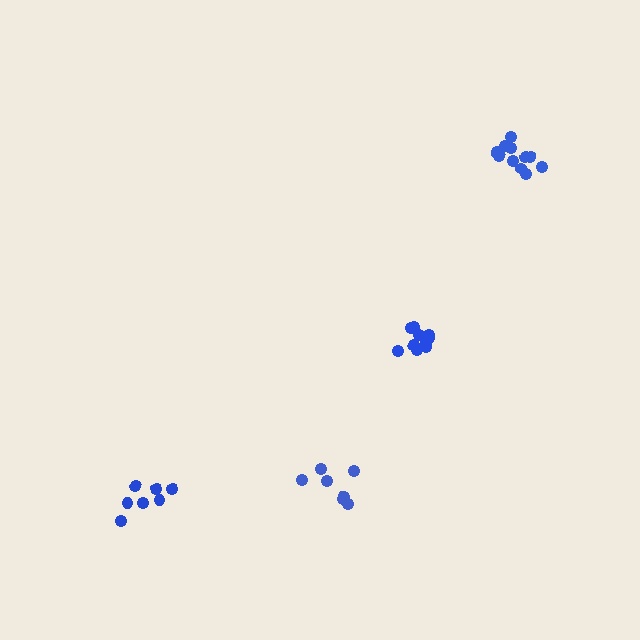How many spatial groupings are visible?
There are 4 spatial groupings.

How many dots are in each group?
Group 1: 7 dots, Group 2: 7 dots, Group 3: 10 dots, Group 4: 11 dots (35 total).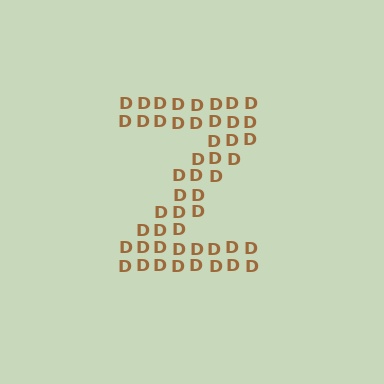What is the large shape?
The large shape is the letter Z.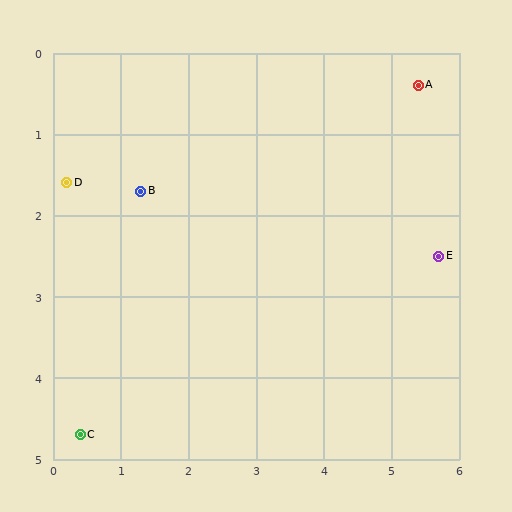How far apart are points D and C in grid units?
Points D and C are about 3.1 grid units apart.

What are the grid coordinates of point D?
Point D is at approximately (0.2, 1.6).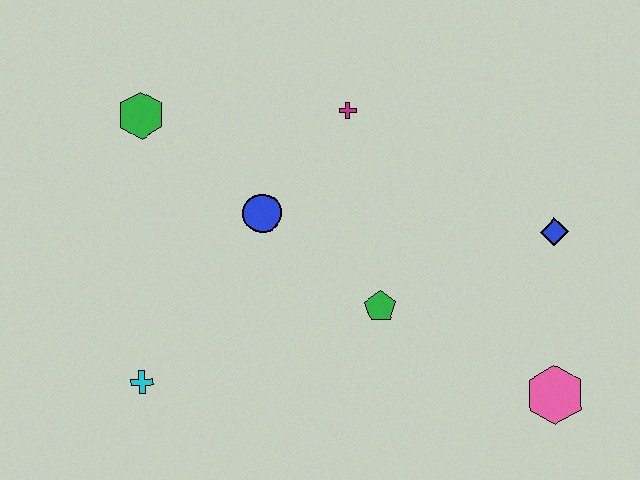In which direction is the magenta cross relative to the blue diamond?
The magenta cross is to the left of the blue diamond.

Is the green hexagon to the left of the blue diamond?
Yes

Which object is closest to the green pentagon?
The blue circle is closest to the green pentagon.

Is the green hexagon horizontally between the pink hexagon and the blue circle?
No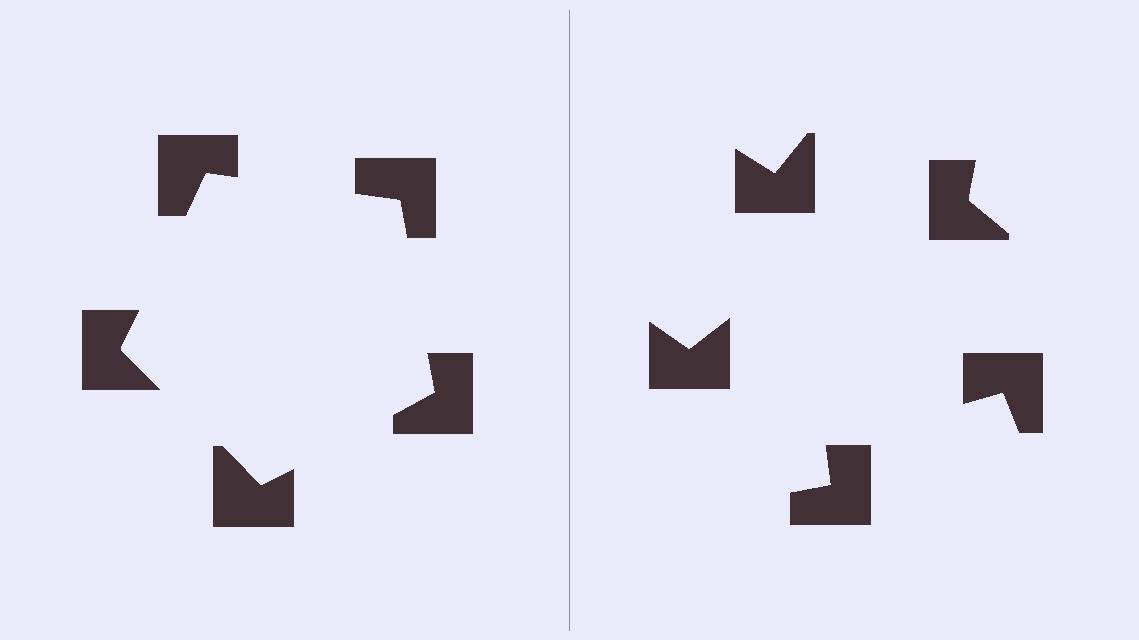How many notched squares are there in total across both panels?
10 — 5 on each side.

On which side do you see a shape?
An illusory pentagon appears on the left side. On the right side the wedge cuts are rotated, so no coherent shape forms.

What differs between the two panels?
The notched squares are positioned identically on both sides; only the wedge orientations differ. On the left they align to a pentagon; on the right they are misaligned.